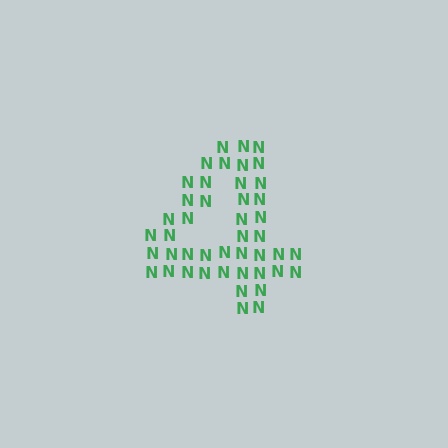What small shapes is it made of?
It is made of small letter N's.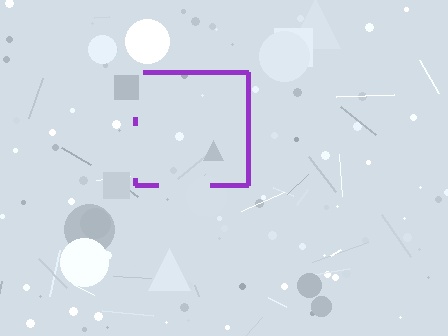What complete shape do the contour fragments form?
The contour fragments form a square.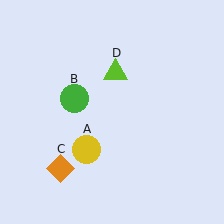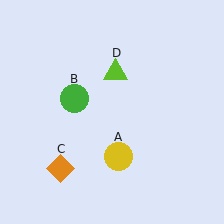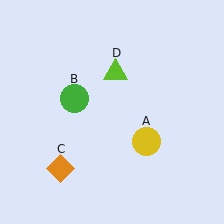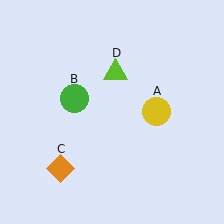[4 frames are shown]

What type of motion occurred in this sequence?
The yellow circle (object A) rotated counterclockwise around the center of the scene.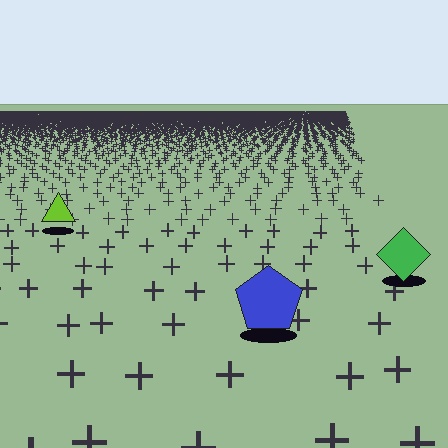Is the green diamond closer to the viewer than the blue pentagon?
No. The blue pentagon is closer — you can tell from the texture gradient: the ground texture is coarser near it.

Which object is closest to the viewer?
The blue pentagon is closest. The texture marks near it are larger and more spread out.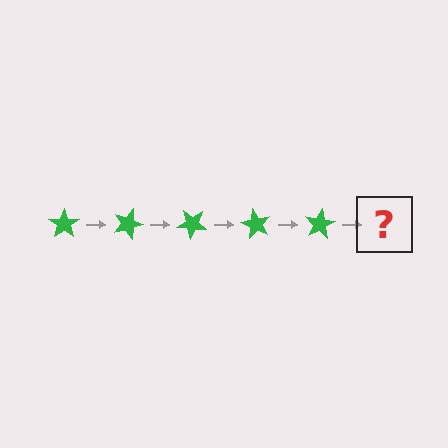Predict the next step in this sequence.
The next step is a green star rotated 100 degrees.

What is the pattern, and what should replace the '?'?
The pattern is that the star rotates 20 degrees each step. The '?' should be a green star rotated 100 degrees.